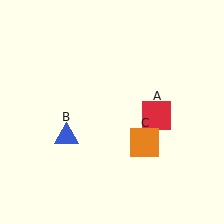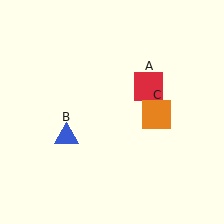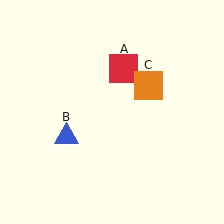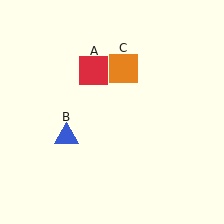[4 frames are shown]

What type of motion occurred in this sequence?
The red square (object A), orange square (object C) rotated counterclockwise around the center of the scene.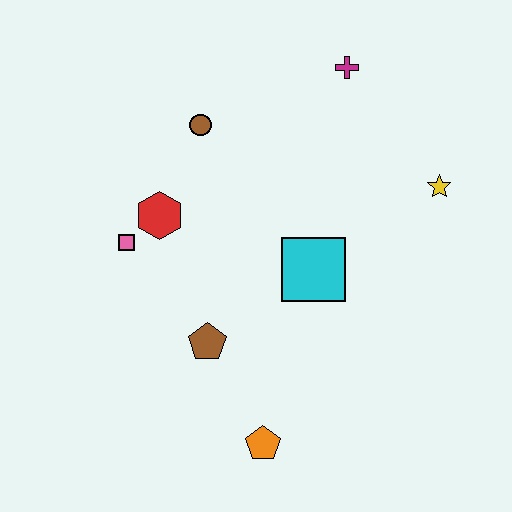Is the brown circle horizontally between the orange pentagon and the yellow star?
No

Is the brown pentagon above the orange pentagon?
Yes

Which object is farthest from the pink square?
The yellow star is farthest from the pink square.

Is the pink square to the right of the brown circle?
No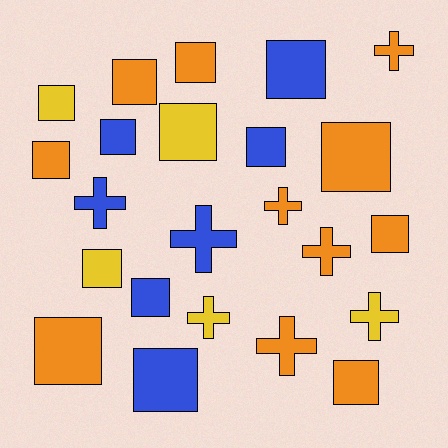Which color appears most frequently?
Orange, with 11 objects.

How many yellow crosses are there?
There are 2 yellow crosses.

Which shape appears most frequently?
Square, with 15 objects.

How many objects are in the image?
There are 23 objects.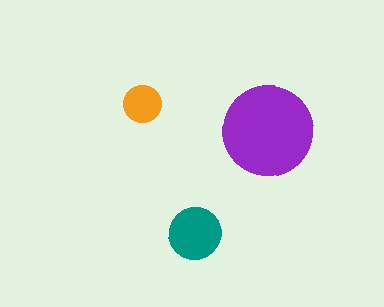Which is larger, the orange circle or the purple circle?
The purple one.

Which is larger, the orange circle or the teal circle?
The teal one.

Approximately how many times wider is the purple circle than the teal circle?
About 1.5 times wider.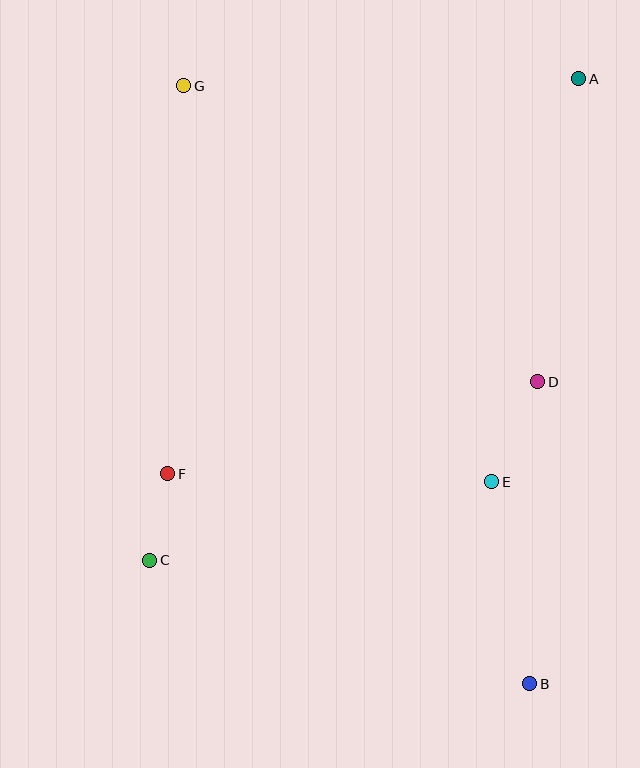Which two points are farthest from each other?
Points B and G are farthest from each other.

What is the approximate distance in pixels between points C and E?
The distance between C and E is approximately 351 pixels.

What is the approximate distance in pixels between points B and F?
The distance between B and F is approximately 418 pixels.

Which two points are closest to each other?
Points C and F are closest to each other.